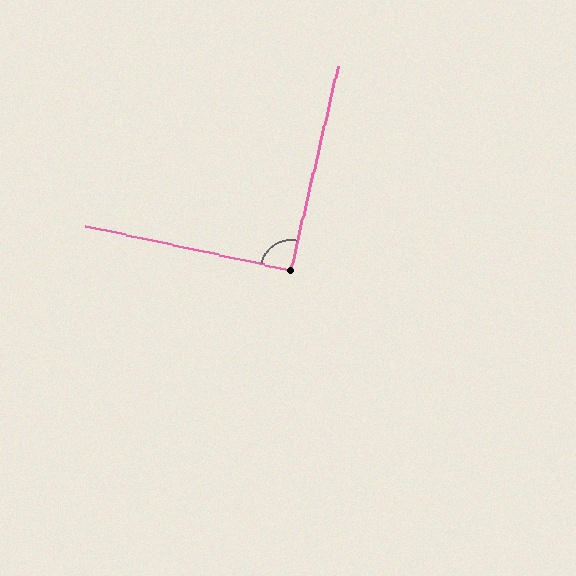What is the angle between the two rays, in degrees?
Approximately 91 degrees.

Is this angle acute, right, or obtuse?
It is approximately a right angle.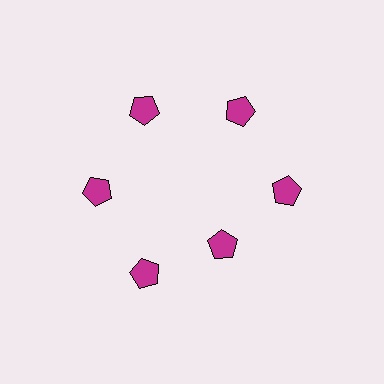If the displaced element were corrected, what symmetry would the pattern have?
It would have 6-fold rotational symmetry — the pattern would map onto itself every 60 degrees.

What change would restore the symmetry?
The symmetry would be restored by moving it outward, back onto the ring so that all 6 pentagons sit at equal angles and equal distance from the center.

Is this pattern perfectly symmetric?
No. The 6 magenta pentagons are arranged in a ring, but one element near the 5 o'clock position is pulled inward toward the center, breaking the 6-fold rotational symmetry.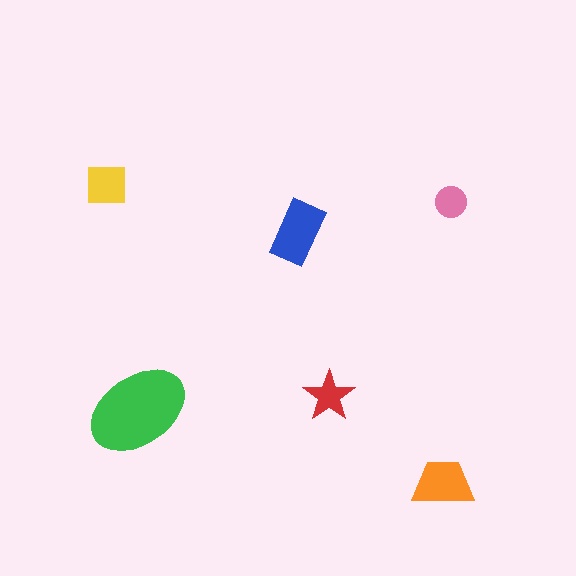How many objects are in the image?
There are 6 objects in the image.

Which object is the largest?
The green ellipse.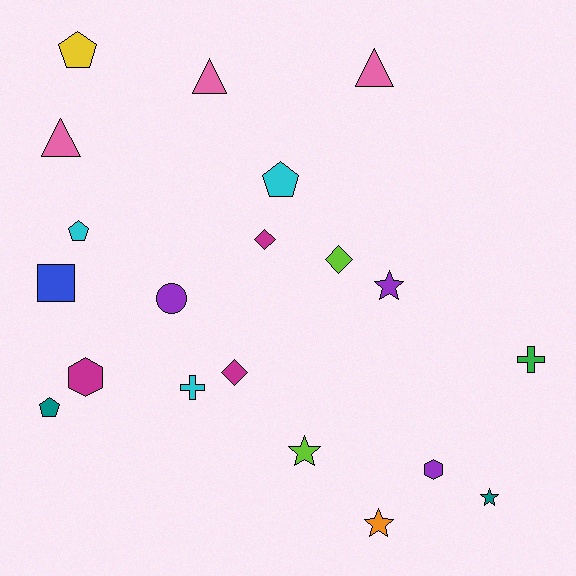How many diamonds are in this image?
There are 3 diamonds.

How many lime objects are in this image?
There are 2 lime objects.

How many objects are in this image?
There are 20 objects.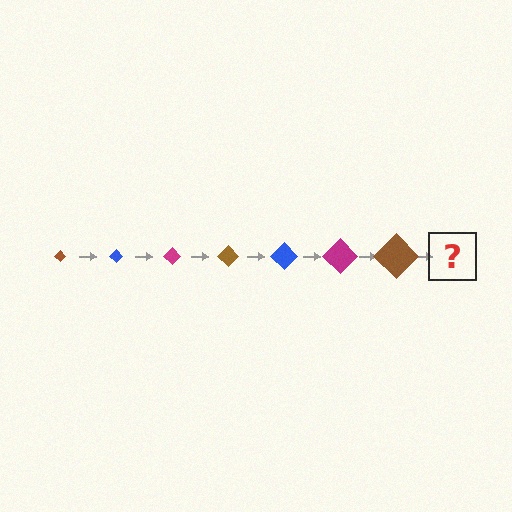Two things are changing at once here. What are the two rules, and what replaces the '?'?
The two rules are that the diamond grows larger each step and the color cycles through brown, blue, and magenta. The '?' should be a blue diamond, larger than the previous one.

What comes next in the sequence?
The next element should be a blue diamond, larger than the previous one.